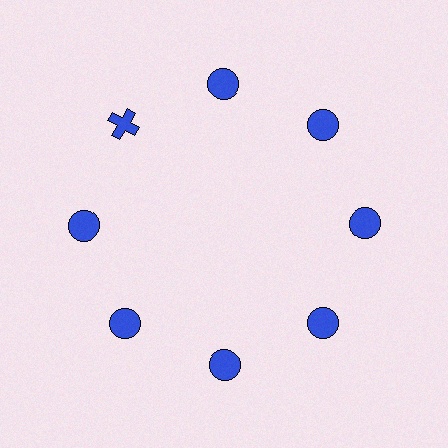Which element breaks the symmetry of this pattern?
The blue cross at roughly the 10 o'clock position breaks the symmetry. All other shapes are blue circles.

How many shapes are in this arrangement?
There are 8 shapes arranged in a ring pattern.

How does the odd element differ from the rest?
It has a different shape: cross instead of circle.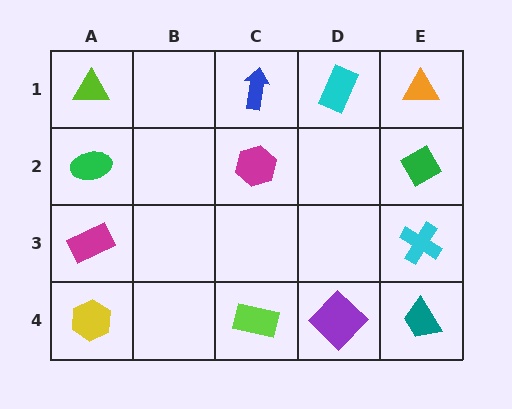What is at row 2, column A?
A green ellipse.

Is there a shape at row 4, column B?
No, that cell is empty.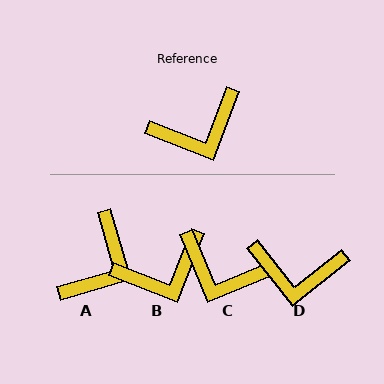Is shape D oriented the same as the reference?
No, it is off by about 31 degrees.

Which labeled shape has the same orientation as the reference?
B.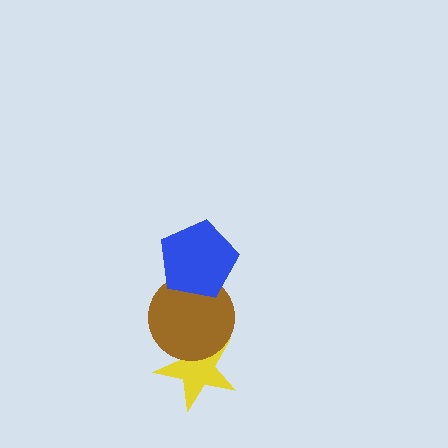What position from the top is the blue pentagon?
The blue pentagon is 1st from the top.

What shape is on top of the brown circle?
The blue pentagon is on top of the brown circle.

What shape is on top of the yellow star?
The brown circle is on top of the yellow star.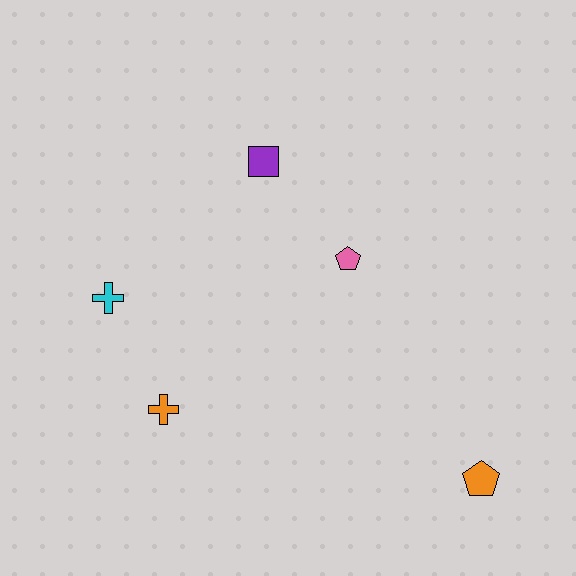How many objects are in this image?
There are 5 objects.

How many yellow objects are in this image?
There are no yellow objects.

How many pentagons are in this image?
There are 2 pentagons.